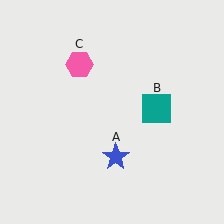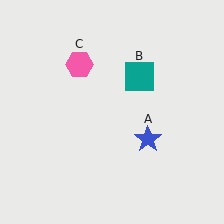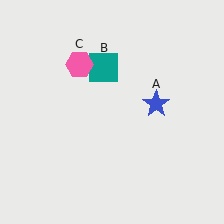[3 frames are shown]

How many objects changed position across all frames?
2 objects changed position: blue star (object A), teal square (object B).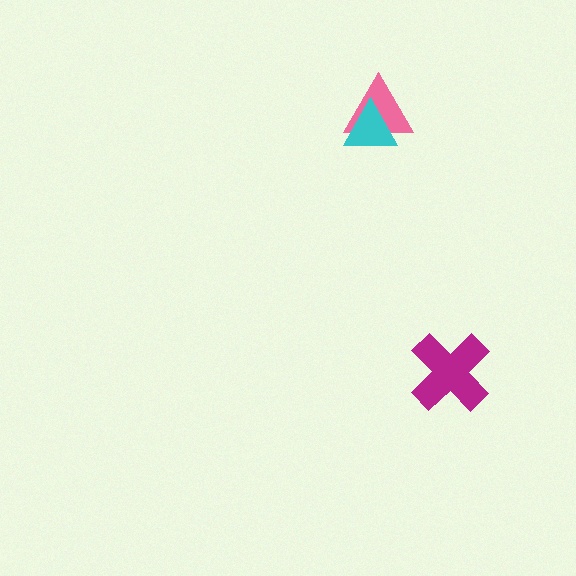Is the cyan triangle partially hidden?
No, no other shape covers it.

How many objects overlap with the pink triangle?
1 object overlaps with the pink triangle.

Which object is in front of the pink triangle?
The cyan triangle is in front of the pink triangle.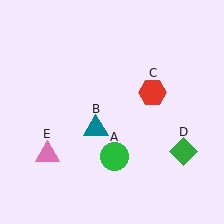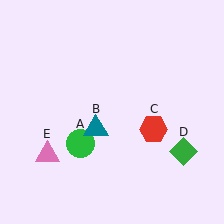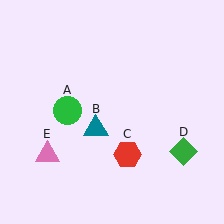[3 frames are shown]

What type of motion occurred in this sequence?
The green circle (object A), red hexagon (object C) rotated clockwise around the center of the scene.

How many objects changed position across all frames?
2 objects changed position: green circle (object A), red hexagon (object C).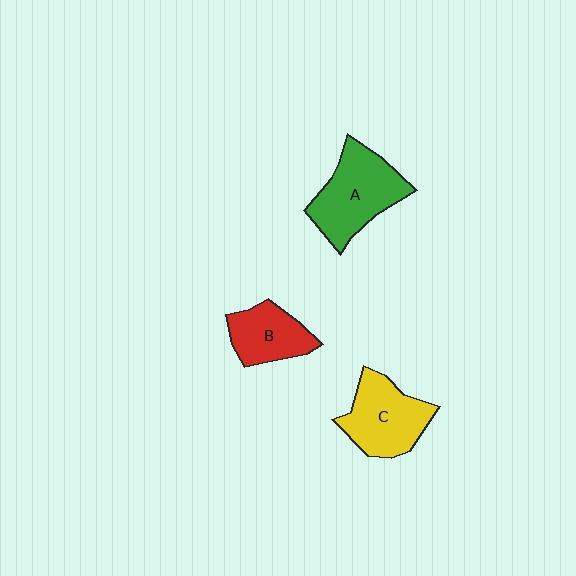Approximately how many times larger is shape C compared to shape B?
Approximately 1.3 times.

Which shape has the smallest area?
Shape B (red).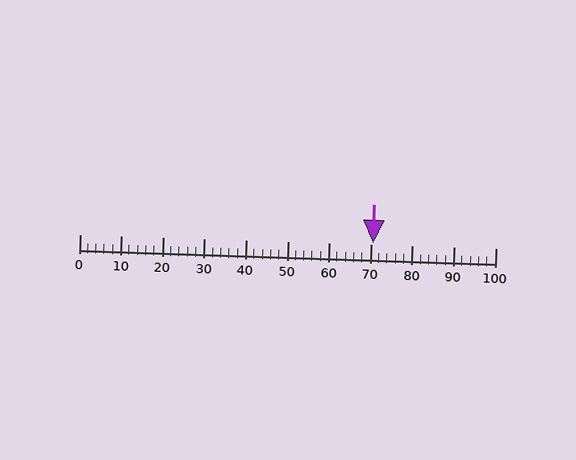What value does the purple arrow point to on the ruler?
The purple arrow points to approximately 71.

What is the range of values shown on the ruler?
The ruler shows values from 0 to 100.